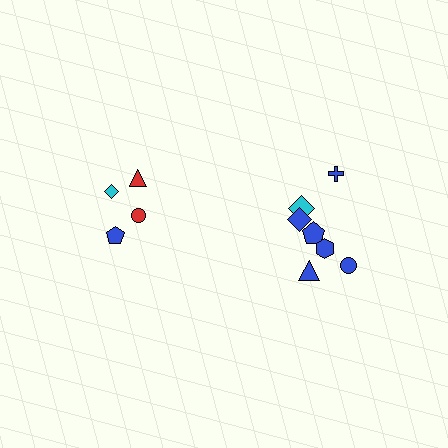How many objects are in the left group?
There are 4 objects.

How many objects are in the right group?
There are 7 objects.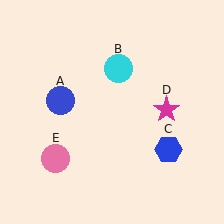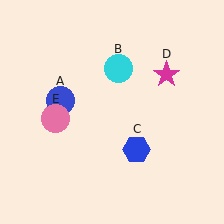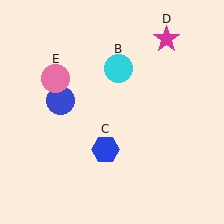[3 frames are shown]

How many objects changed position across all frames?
3 objects changed position: blue hexagon (object C), magenta star (object D), pink circle (object E).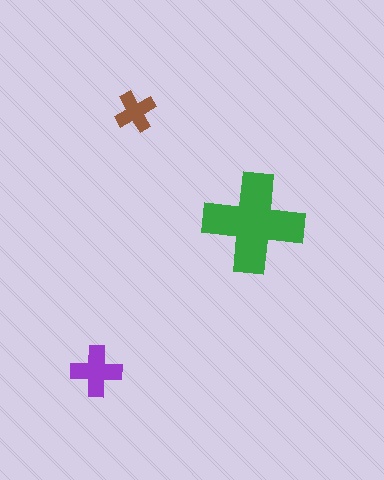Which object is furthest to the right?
The green cross is rightmost.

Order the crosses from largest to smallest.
the green one, the purple one, the brown one.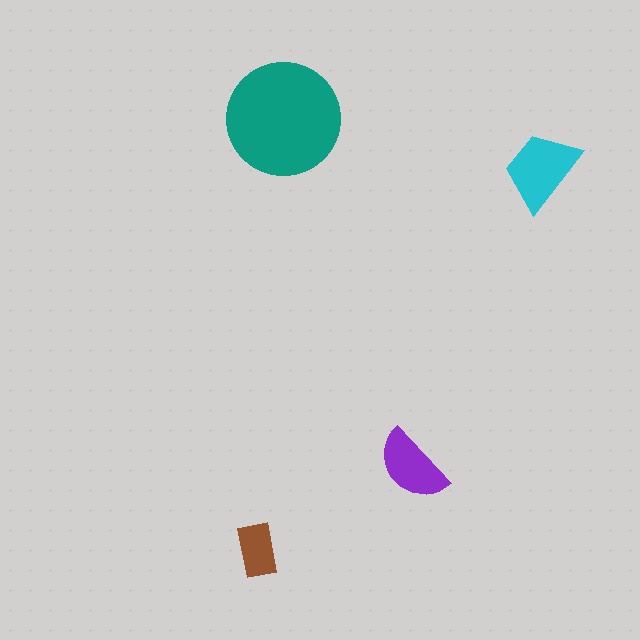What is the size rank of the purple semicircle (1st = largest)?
3rd.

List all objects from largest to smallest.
The teal circle, the cyan trapezoid, the purple semicircle, the brown rectangle.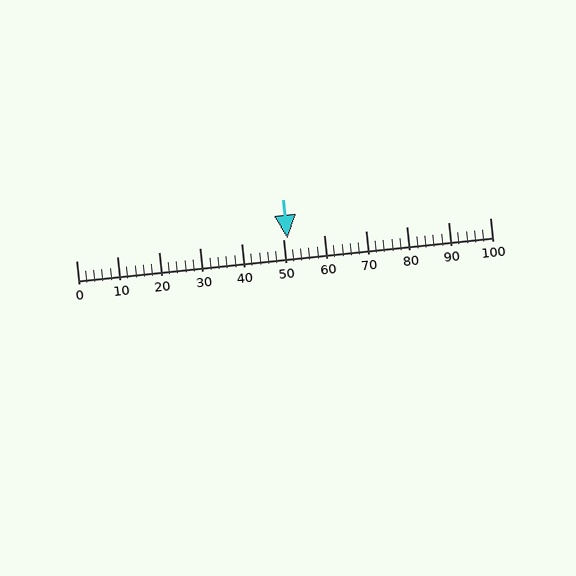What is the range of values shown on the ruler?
The ruler shows values from 0 to 100.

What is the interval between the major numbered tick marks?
The major tick marks are spaced 10 units apart.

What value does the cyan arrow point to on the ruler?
The cyan arrow points to approximately 51.